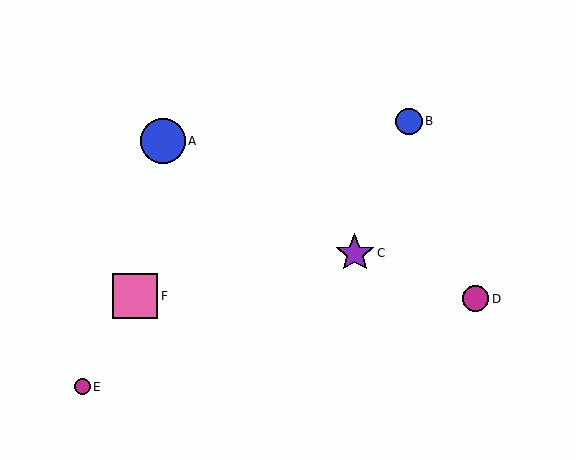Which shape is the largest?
The blue circle (labeled A) is the largest.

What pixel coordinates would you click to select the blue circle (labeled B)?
Click at (409, 121) to select the blue circle B.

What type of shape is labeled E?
Shape E is a magenta circle.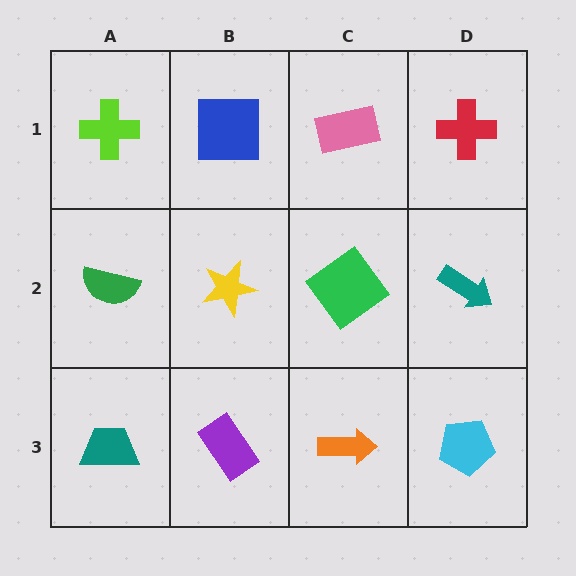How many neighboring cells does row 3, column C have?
3.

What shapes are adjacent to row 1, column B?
A yellow star (row 2, column B), a lime cross (row 1, column A), a pink rectangle (row 1, column C).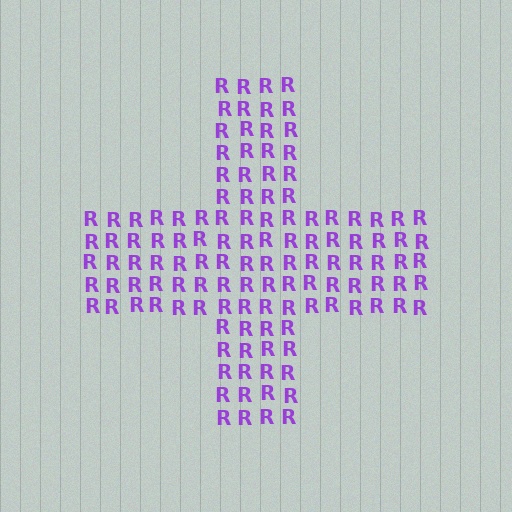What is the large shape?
The large shape is a cross.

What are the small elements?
The small elements are letter R's.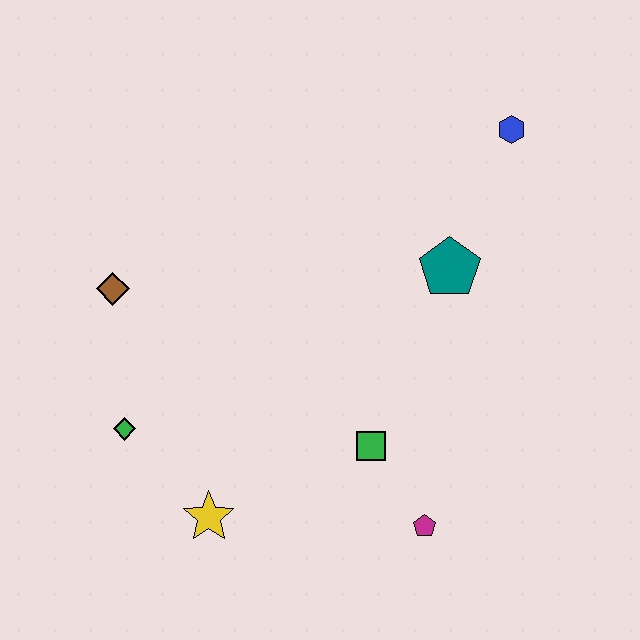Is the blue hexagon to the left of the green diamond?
No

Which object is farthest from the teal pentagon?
The green diamond is farthest from the teal pentagon.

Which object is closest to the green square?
The magenta pentagon is closest to the green square.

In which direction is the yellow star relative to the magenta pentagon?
The yellow star is to the left of the magenta pentagon.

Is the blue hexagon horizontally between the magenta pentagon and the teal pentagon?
No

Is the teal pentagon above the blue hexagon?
No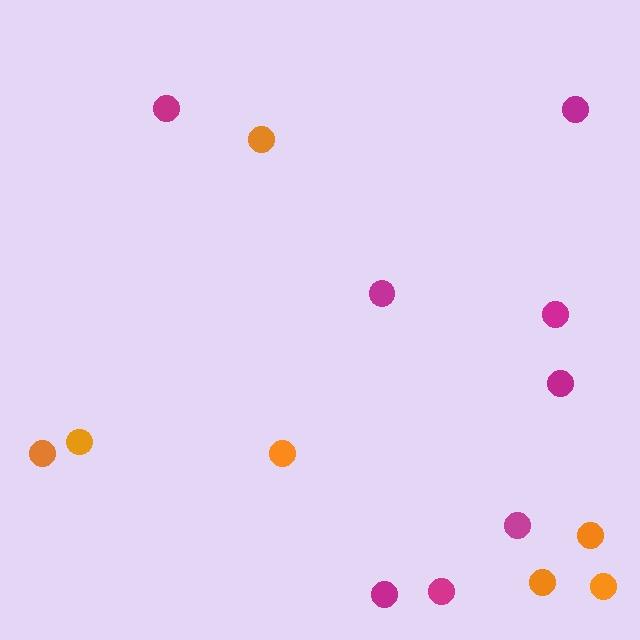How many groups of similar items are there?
There are 2 groups: one group of orange circles (7) and one group of magenta circles (8).